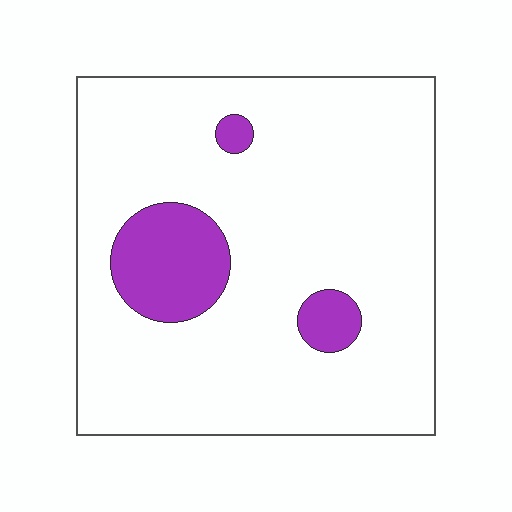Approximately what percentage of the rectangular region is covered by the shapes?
Approximately 10%.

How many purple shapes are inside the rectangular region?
3.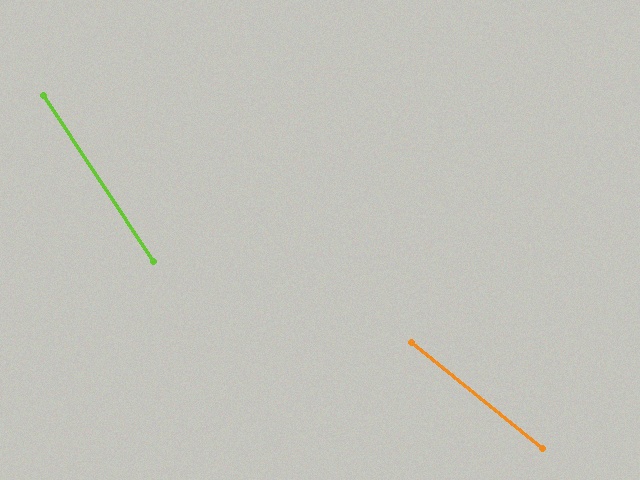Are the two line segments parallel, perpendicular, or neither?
Neither parallel nor perpendicular — they differ by about 17°.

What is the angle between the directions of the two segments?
Approximately 17 degrees.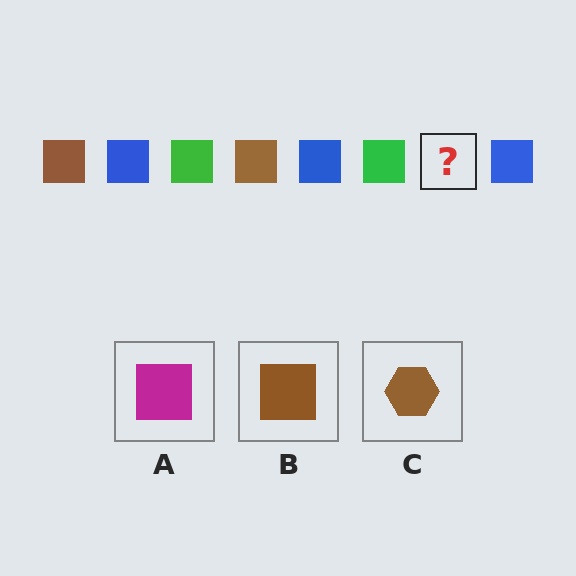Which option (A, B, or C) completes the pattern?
B.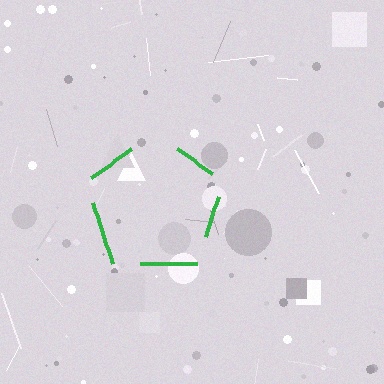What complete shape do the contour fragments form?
The contour fragments form a pentagon.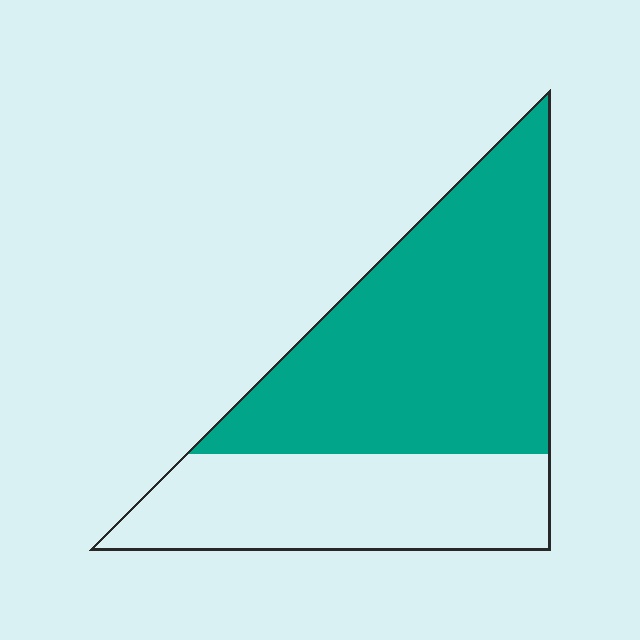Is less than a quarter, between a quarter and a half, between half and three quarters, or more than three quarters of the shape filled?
Between half and three quarters.